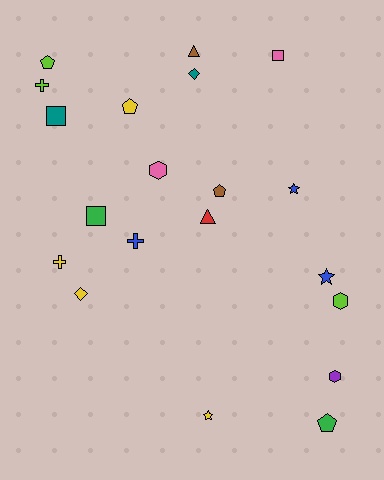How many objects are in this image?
There are 20 objects.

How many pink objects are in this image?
There are 2 pink objects.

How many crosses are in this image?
There are 3 crosses.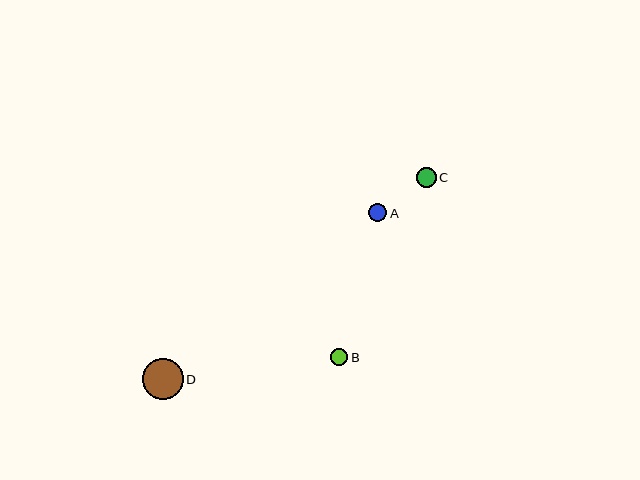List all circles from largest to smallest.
From largest to smallest: D, C, A, B.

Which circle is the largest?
Circle D is the largest with a size of approximately 41 pixels.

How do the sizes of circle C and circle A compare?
Circle C and circle A are approximately the same size.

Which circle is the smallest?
Circle B is the smallest with a size of approximately 17 pixels.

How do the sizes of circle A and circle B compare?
Circle A and circle B are approximately the same size.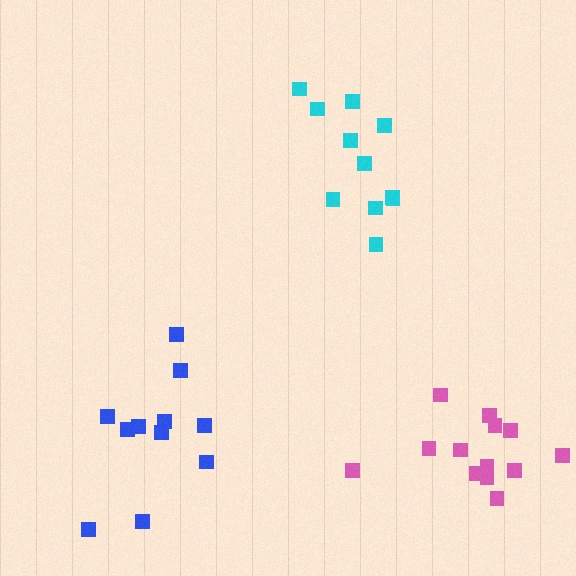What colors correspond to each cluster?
The clusters are colored: blue, pink, cyan.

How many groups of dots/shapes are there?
There are 3 groups.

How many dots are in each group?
Group 1: 11 dots, Group 2: 13 dots, Group 3: 11 dots (35 total).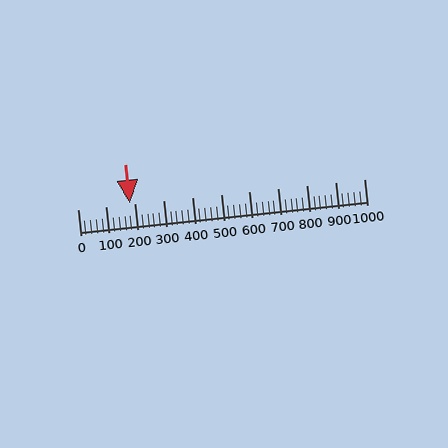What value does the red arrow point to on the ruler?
The red arrow points to approximately 182.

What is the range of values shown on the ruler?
The ruler shows values from 0 to 1000.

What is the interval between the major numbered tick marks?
The major tick marks are spaced 100 units apart.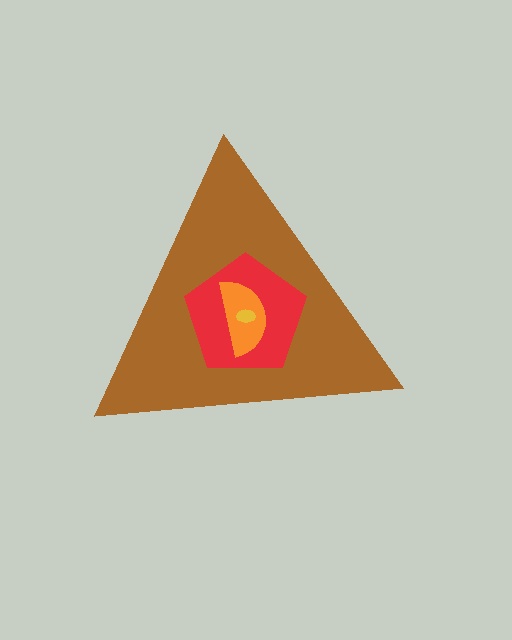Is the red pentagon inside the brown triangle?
Yes.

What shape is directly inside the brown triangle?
The red pentagon.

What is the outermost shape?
The brown triangle.